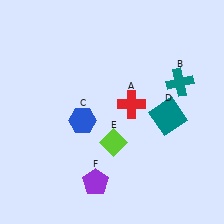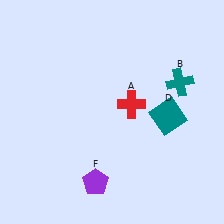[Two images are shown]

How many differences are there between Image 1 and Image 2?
There are 2 differences between the two images.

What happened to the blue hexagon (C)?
The blue hexagon (C) was removed in Image 2. It was in the bottom-left area of Image 1.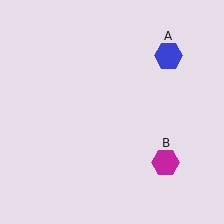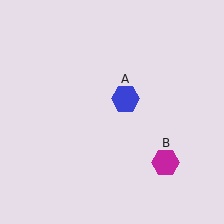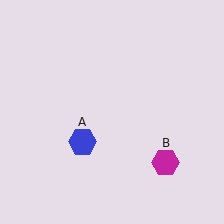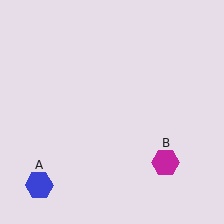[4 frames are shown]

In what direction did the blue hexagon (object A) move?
The blue hexagon (object A) moved down and to the left.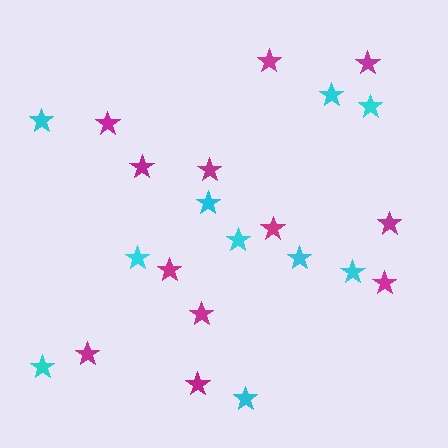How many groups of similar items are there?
There are 2 groups: one group of magenta stars (12) and one group of cyan stars (10).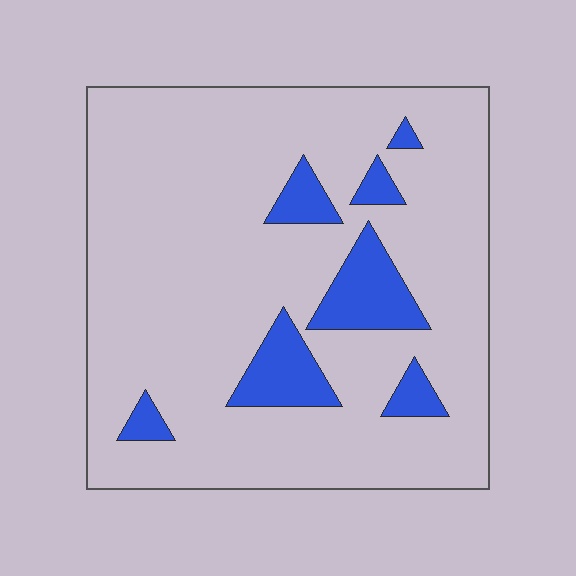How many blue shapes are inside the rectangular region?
7.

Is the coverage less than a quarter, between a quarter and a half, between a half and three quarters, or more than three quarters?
Less than a quarter.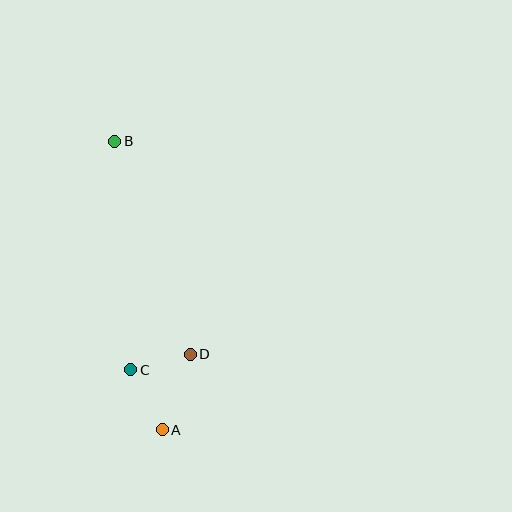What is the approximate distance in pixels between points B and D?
The distance between B and D is approximately 226 pixels.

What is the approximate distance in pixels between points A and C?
The distance between A and C is approximately 68 pixels.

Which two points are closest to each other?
Points C and D are closest to each other.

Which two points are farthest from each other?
Points A and B are farthest from each other.